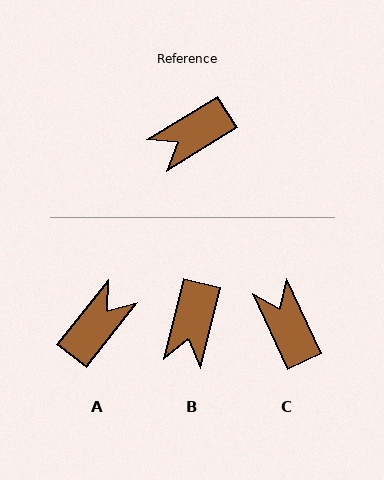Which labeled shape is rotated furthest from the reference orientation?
A, about 160 degrees away.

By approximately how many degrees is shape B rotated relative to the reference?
Approximately 45 degrees counter-clockwise.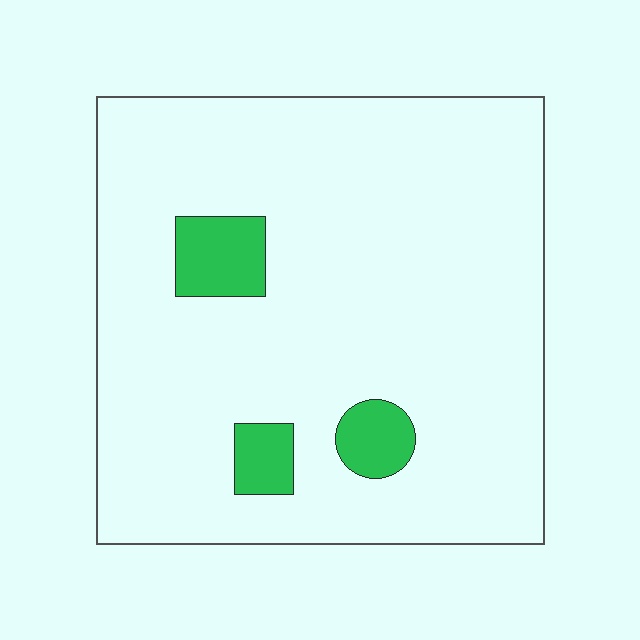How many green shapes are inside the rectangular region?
3.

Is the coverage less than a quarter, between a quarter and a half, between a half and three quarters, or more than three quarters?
Less than a quarter.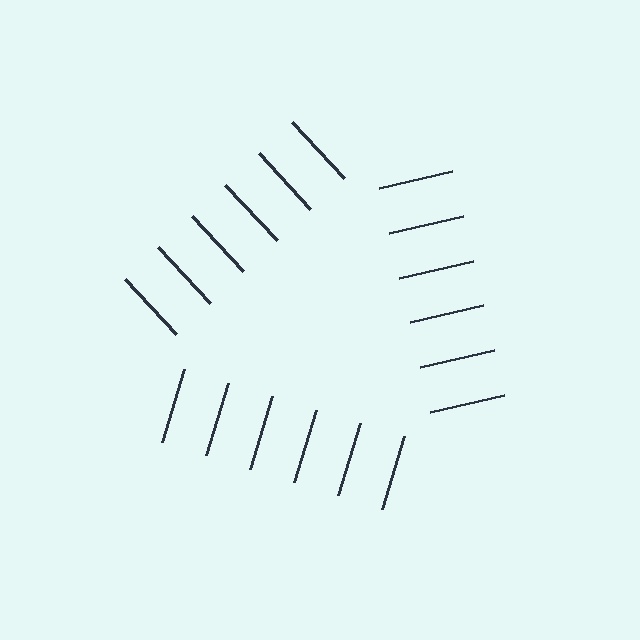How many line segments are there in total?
18 — 6 along each of the 3 edges.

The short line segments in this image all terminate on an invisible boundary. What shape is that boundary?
An illusory triangle — the line segments terminate on its edges but no continuous stroke is drawn.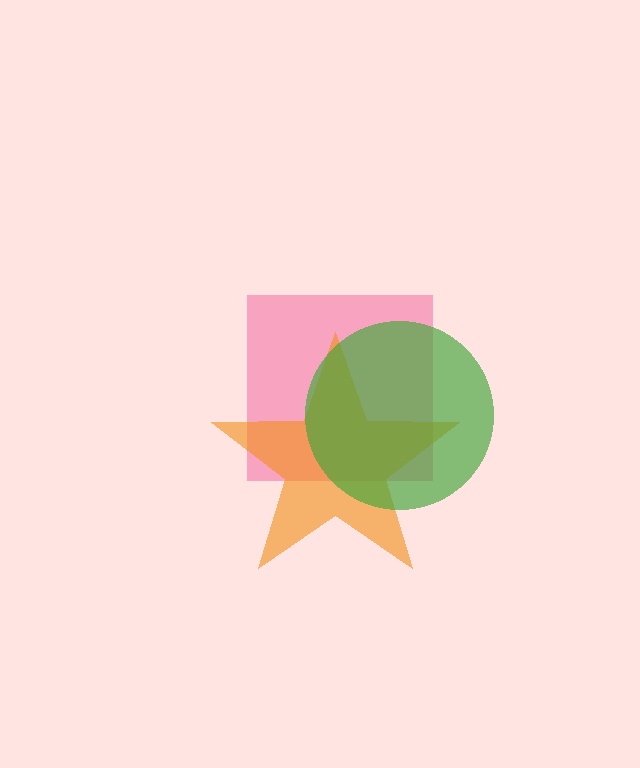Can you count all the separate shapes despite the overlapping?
Yes, there are 3 separate shapes.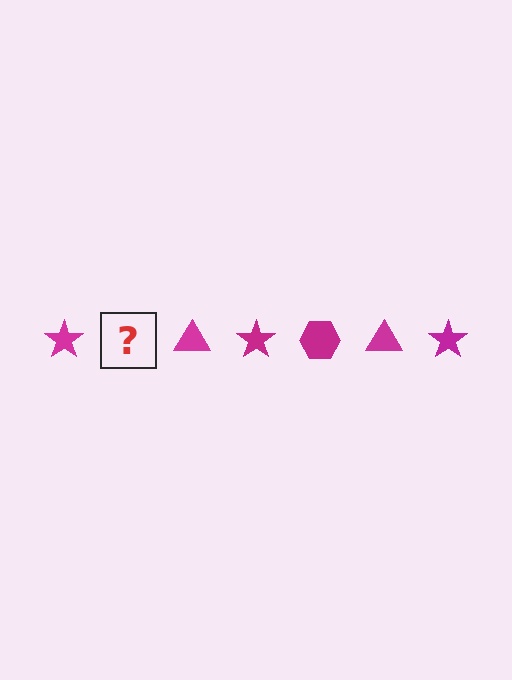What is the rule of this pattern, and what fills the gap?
The rule is that the pattern cycles through star, hexagon, triangle shapes in magenta. The gap should be filled with a magenta hexagon.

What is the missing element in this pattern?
The missing element is a magenta hexagon.